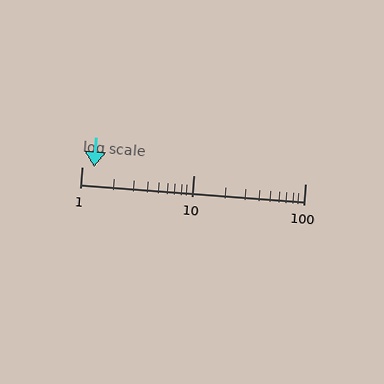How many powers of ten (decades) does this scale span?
The scale spans 2 decades, from 1 to 100.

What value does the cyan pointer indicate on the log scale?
The pointer indicates approximately 1.3.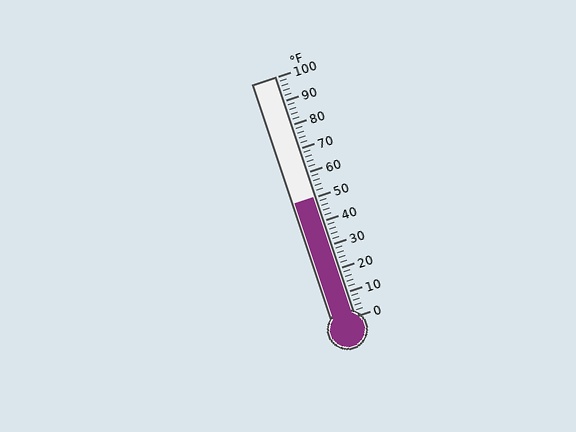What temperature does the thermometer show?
The thermometer shows approximately 50°F.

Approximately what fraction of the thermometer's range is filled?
The thermometer is filled to approximately 50% of its range.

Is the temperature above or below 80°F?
The temperature is below 80°F.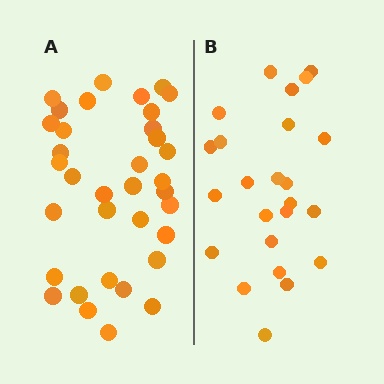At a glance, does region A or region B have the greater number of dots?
Region A (the left region) has more dots.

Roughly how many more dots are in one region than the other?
Region A has roughly 12 or so more dots than region B.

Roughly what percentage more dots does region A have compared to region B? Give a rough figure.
About 45% more.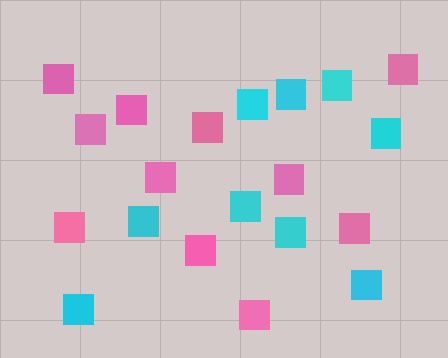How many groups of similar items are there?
There are 2 groups: one group of pink squares (11) and one group of cyan squares (9).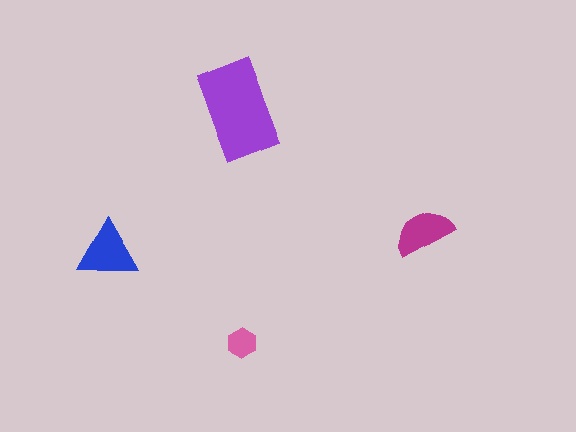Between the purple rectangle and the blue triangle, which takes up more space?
The purple rectangle.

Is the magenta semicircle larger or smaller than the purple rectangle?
Smaller.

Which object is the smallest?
The pink hexagon.